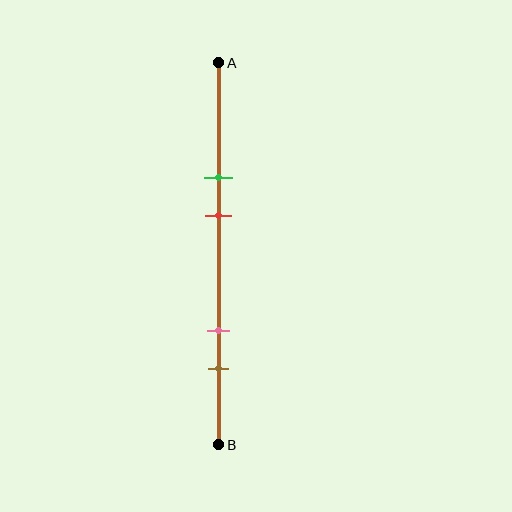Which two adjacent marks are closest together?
The green and red marks are the closest adjacent pair.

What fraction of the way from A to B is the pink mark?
The pink mark is approximately 70% (0.7) of the way from A to B.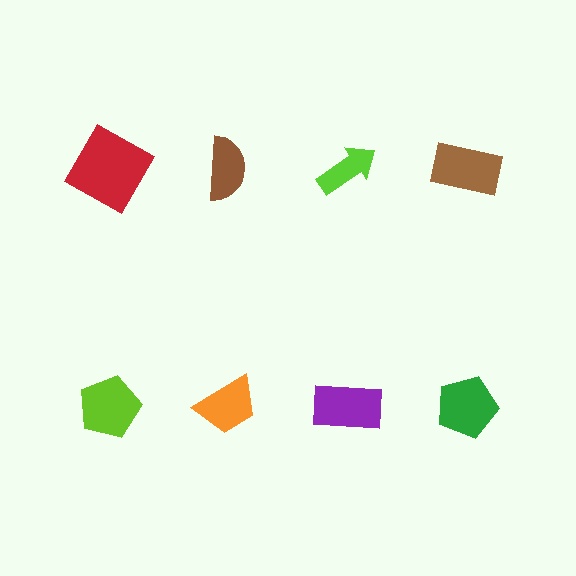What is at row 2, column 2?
An orange trapezoid.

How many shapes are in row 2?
4 shapes.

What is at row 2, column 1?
A lime pentagon.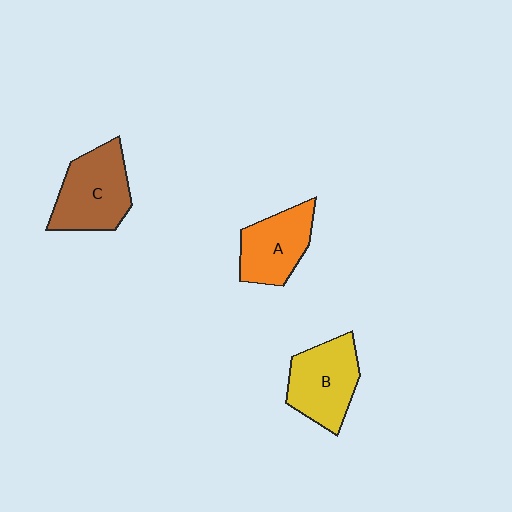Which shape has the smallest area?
Shape A (orange).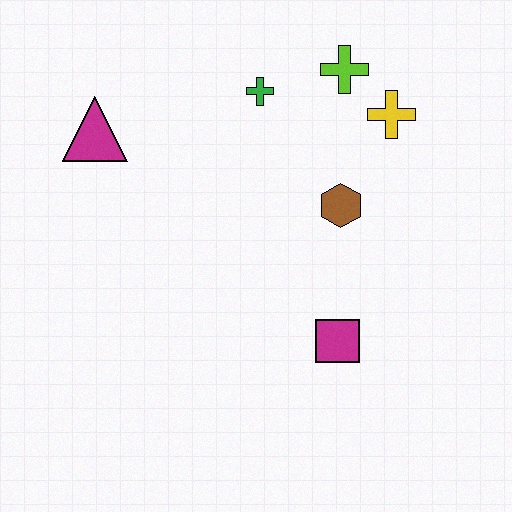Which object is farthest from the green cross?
The magenta square is farthest from the green cross.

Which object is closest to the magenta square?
The brown hexagon is closest to the magenta square.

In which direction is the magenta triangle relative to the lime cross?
The magenta triangle is to the left of the lime cross.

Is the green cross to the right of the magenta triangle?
Yes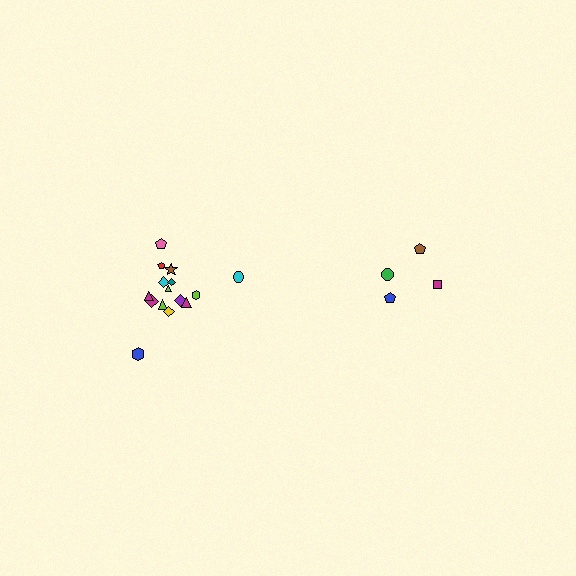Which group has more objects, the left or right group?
The left group.